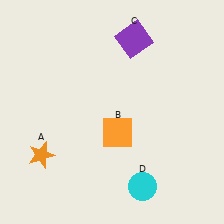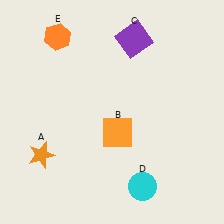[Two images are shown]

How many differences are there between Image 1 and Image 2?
There is 1 difference between the two images.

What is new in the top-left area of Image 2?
An orange hexagon (E) was added in the top-left area of Image 2.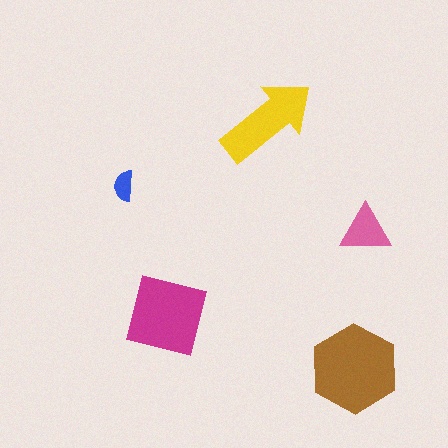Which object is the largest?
The brown hexagon.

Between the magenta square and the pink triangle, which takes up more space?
The magenta square.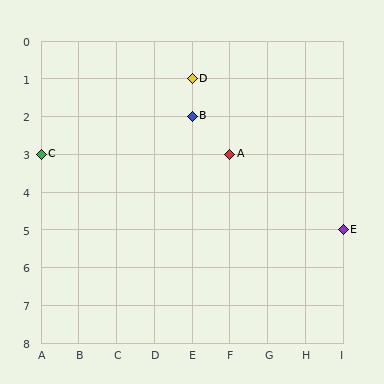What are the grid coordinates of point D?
Point D is at grid coordinates (E, 1).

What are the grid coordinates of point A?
Point A is at grid coordinates (F, 3).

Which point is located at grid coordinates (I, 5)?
Point E is at (I, 5).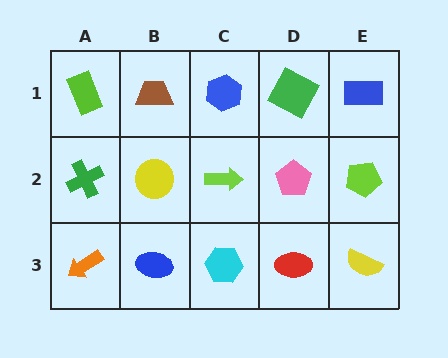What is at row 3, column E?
A yellow semicircle.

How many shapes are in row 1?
5 shapes.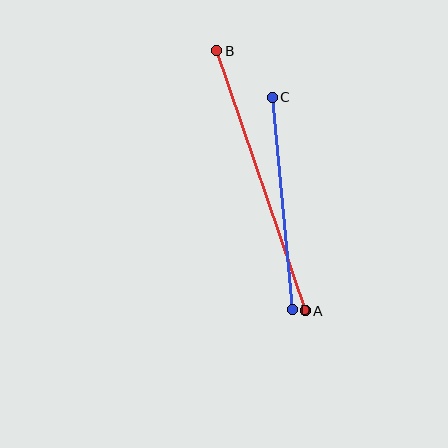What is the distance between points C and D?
The distance is approximately 213 pixels.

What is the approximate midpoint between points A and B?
The midpoint is at approximately (261, 181) pixels.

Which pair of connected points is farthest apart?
Points A and B are farthest apart.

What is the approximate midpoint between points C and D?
The midpoint is at approximately (282, 204) pixels.